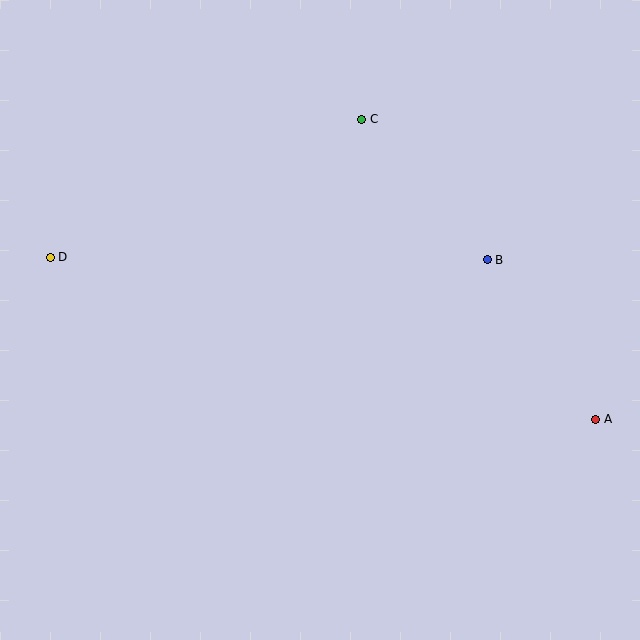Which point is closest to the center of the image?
Point B at (487, 260) is closest to the center.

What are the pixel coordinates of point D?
Point D is at (50, 257).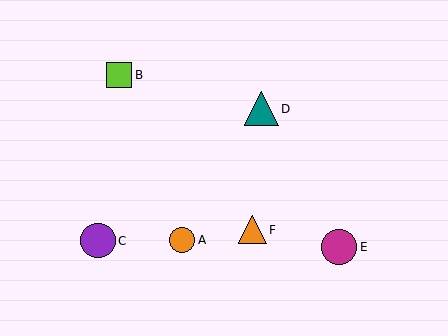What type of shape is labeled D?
Shape D is a teal triangle.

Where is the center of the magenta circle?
The center of the magenta circle is at (339, 247).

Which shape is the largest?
The magenta circle (labeled E) is the largest.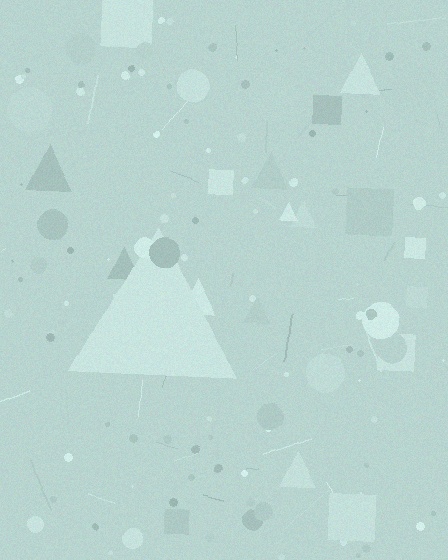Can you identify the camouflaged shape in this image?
The camouflaged shape is a triangle.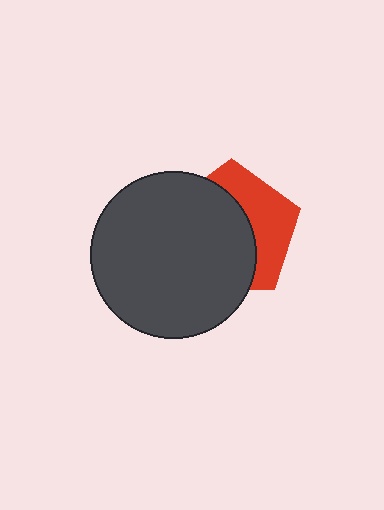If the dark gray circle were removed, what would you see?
You would see the complete red pentagon.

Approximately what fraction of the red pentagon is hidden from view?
Roughly 61% of the red pentagon is hidden behind the dark gray circle.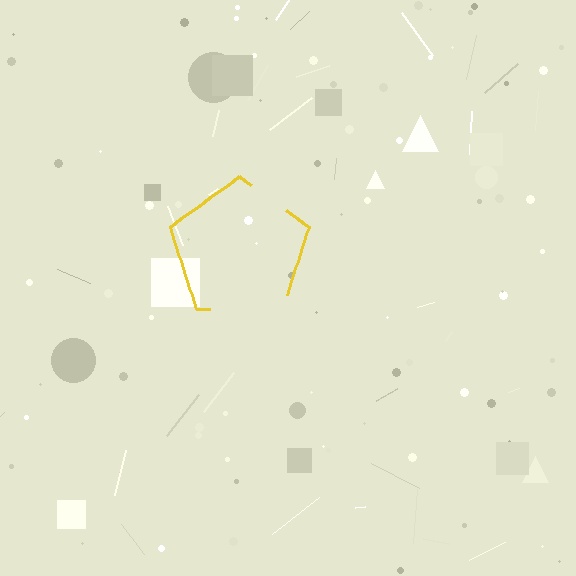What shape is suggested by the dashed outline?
The dashed outline suggests a pentagon.